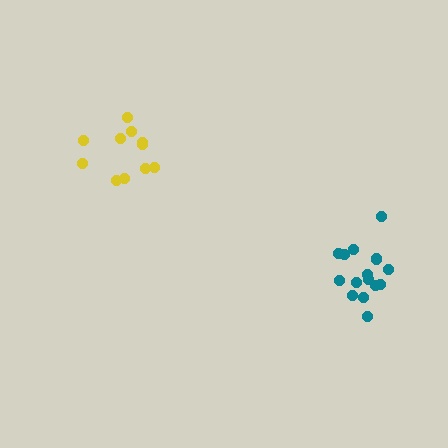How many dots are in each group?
Group 1: 11 dots, Group 2: 16 dots (27 total).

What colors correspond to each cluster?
The clusters are colored: yellow, teal.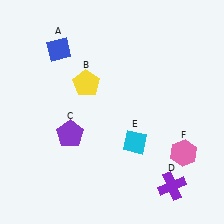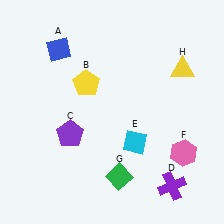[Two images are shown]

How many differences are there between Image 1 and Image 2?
There are 2 differences between the two images.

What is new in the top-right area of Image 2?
A yellow triangle (H) was added in the top-right area of Image 2.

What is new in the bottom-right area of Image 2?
A green diamond (G) was added in the bottom-right area of Image 2.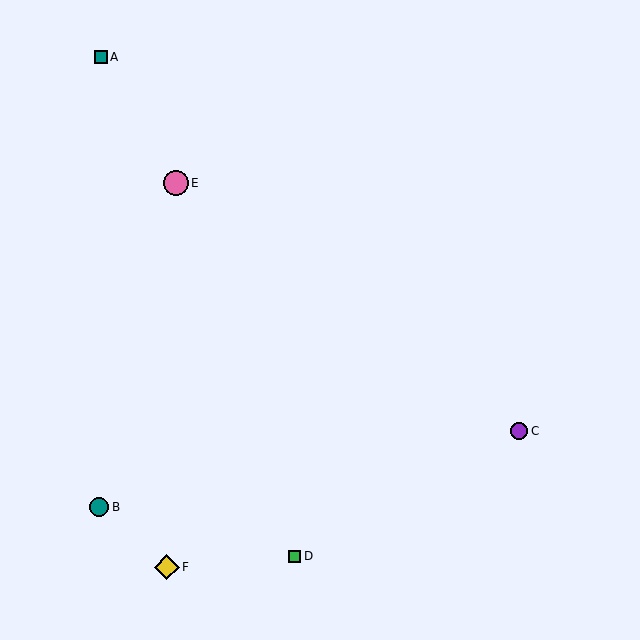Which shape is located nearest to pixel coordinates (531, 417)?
The purple circle (labeled C) at (519, 431) is nearest to that location.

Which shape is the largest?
The pink circle (labeled E) is the largest.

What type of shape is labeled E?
Shape E is a pink circle.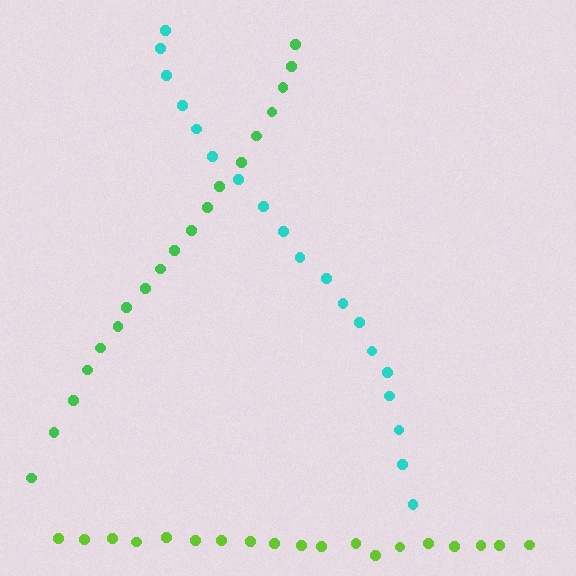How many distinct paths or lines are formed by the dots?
There are 3 distinct paths.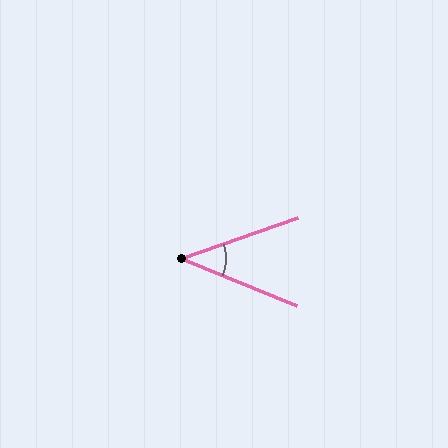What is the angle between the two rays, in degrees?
Approximately 42 degrees.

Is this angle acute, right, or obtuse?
It is acute.